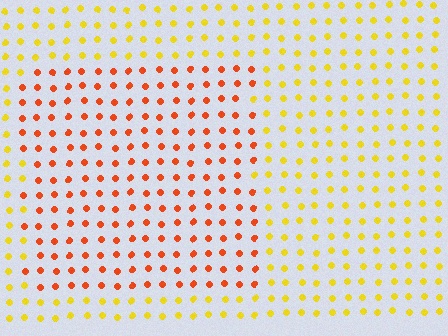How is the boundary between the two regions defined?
The boundary is defined purely by a slight shift in hue (about 42 degrees). Spacing, size, and orientation are identical on both sides.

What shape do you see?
I see a rectangle.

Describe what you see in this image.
The image is filled with small yellow elements in a uniform arrangement. A rectangle-shaped region is visible where the elements are tinted to a slightly different hue, forming a subtle color boundary.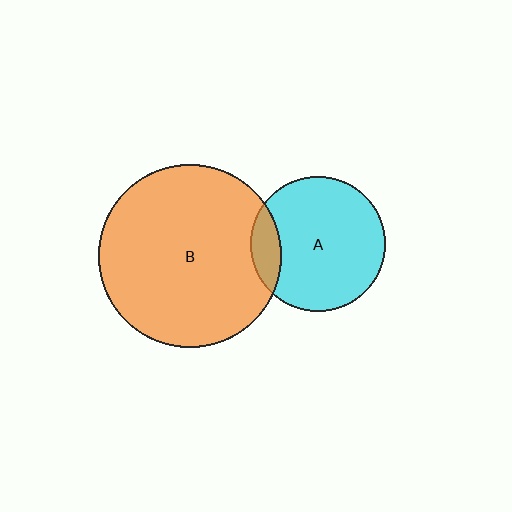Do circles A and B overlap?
Yes.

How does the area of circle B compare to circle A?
Approximately 1.8 times.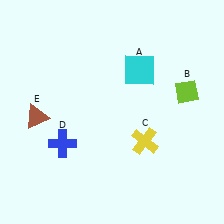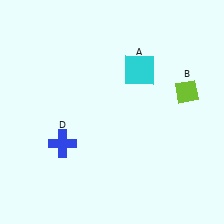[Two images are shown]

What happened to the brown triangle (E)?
The brown triangle (E) was removed in Image 2. It was in the bottom-left area of Image 1.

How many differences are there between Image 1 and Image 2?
There are 2 differences between the two images.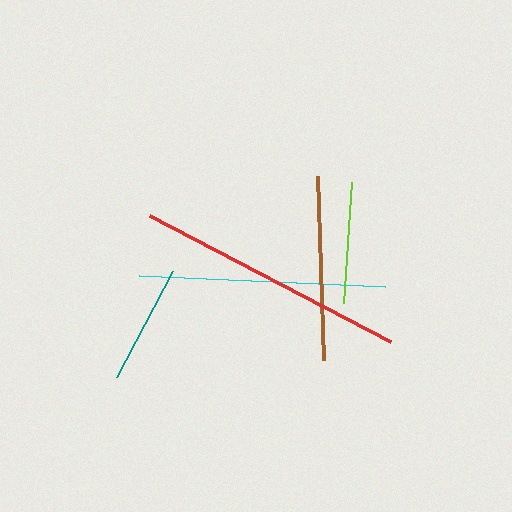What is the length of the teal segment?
The teal segment is approximately 119 pixels long.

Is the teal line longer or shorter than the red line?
The red line is longer than the teal line.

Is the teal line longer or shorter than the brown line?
The brown line is longer than the teal line.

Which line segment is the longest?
The red line is the longest at approximately 272 pixels.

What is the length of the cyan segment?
The cyan segment is approximately 246 pixels long.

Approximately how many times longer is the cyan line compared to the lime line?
The cyan line is approximately 2.0 times the length of the lime line.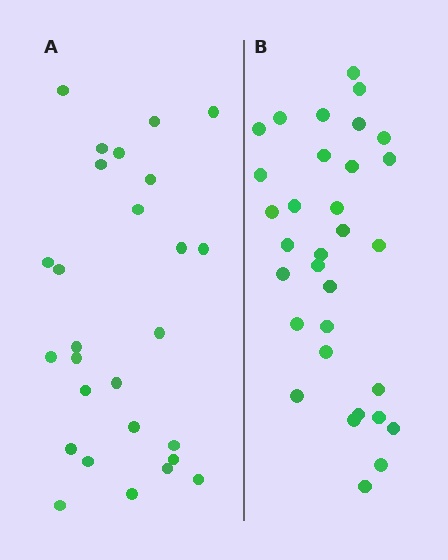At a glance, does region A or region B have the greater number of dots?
Region B (the right region) has more dots.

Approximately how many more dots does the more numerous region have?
Region B has about 5 more dots than region A.